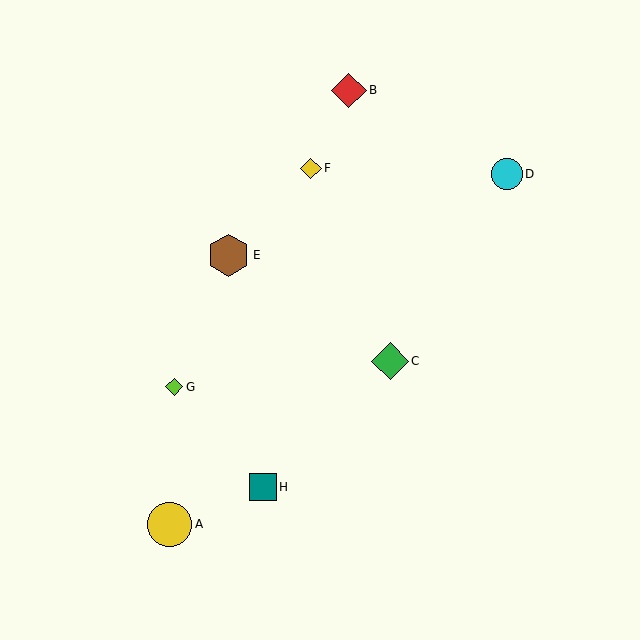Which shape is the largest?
The yellow circle (labeled A) is the largest.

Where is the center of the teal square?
The center of the teal square is at (263, 487).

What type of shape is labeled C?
Shape C is a green diamond.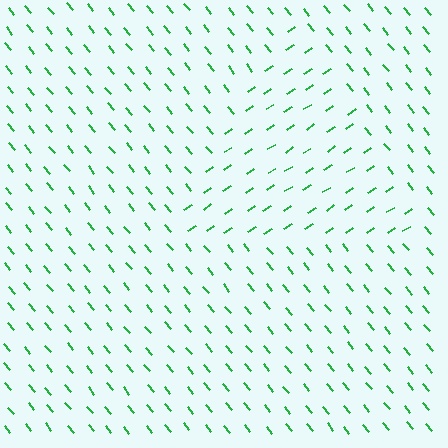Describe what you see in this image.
The image is filled with small green line segments. A triangle region in the image has lines oriented differently from the surrounding lines, creating a visible texture boundary.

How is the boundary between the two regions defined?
The boundary is defined purely by a change in line orientation (approximately 85 degrees difference). All lines are the same color and thickness.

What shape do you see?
I see a triangle.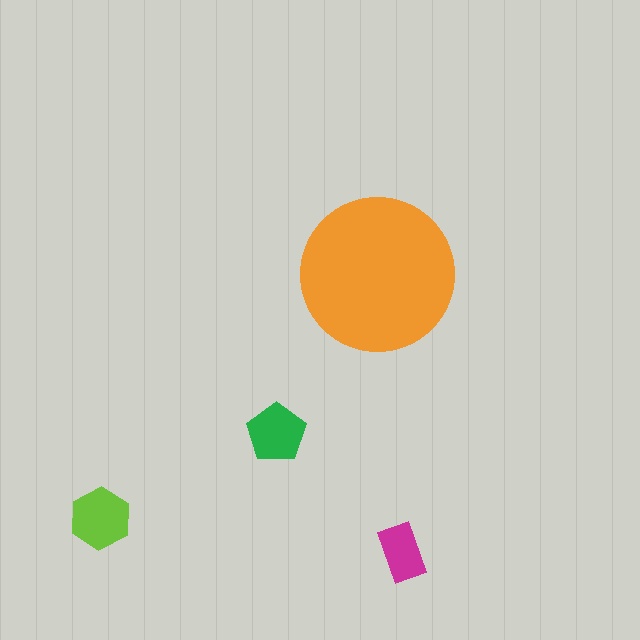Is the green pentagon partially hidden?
No, the green pentagon is fully visible.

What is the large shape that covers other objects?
An orange circle.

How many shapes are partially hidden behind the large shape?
0 shapes are partially hidden.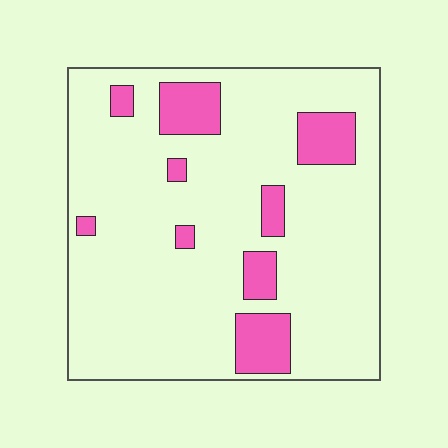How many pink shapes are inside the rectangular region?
9.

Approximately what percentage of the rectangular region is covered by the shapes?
Approximately 15%.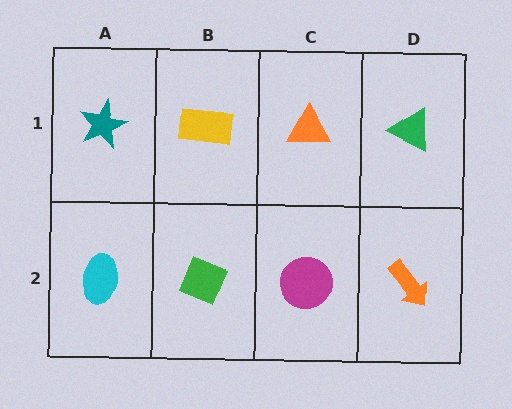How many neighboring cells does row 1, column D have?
2.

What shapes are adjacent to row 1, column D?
An orange arrow (row 2, column D), an orange triangle (row 1, column C).